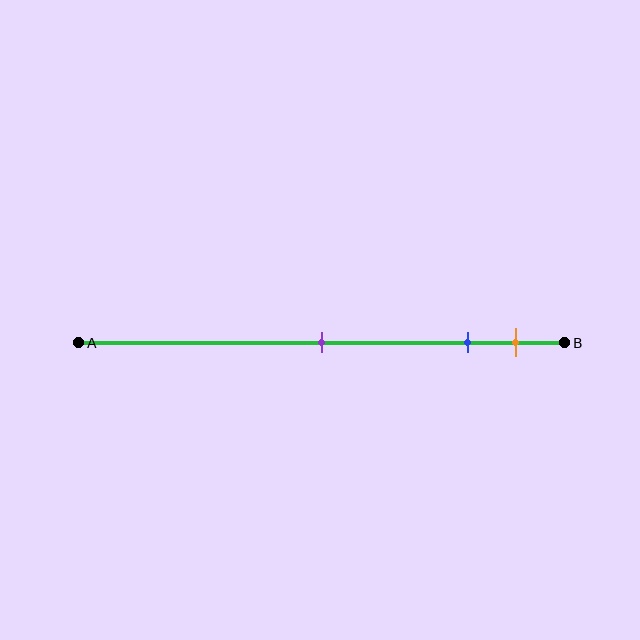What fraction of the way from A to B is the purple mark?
The purple mark is approximately 50% (0.5) of the way from A to B.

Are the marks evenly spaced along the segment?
No, the marks are not evenly spaced.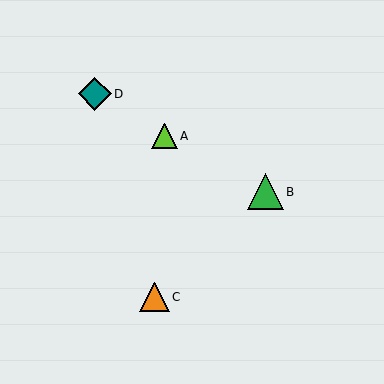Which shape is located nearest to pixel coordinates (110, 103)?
The teal diamond (labeled D) at (95, 94) is nearest to that location.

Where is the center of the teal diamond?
The center of the teal diamond is at (95, 94).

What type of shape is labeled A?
Shape A is a lime triangle.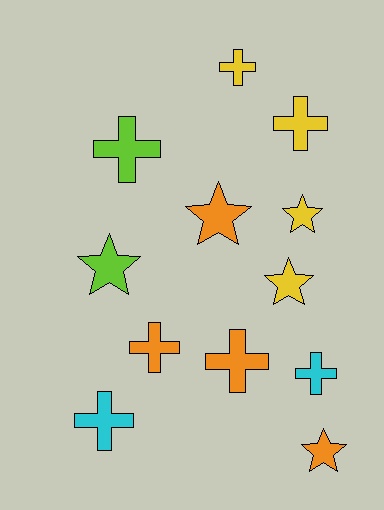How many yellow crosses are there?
There are 2 yellow crosses.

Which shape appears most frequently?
Cross, with 7 objects.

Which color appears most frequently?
Orange, with 4 objects.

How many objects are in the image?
There are 12 objects.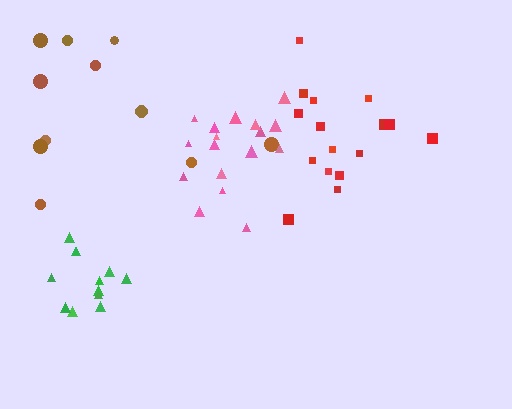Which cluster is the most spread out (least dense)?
Brown.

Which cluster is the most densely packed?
Green.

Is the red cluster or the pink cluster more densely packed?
Pink.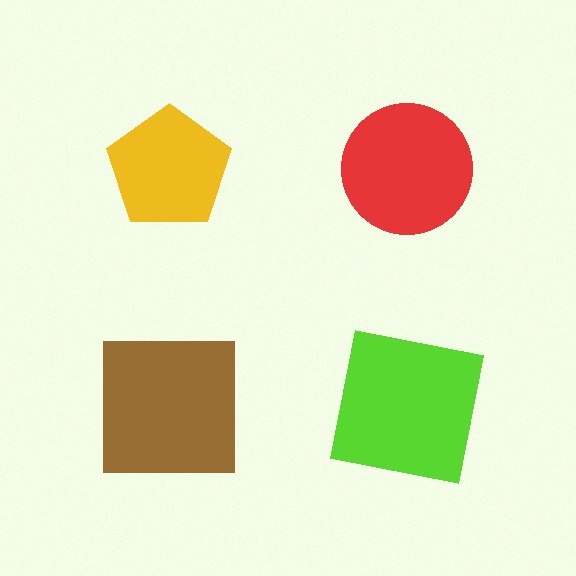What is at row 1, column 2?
A red circle.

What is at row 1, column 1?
A yellow pentagon.